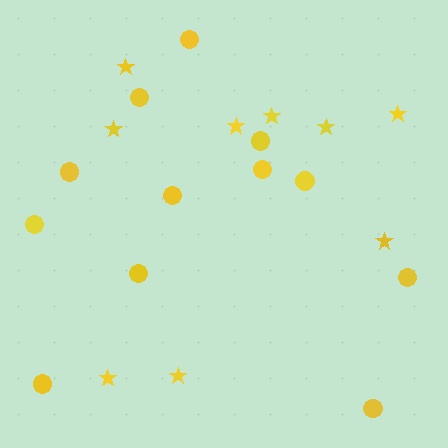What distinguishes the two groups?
There are 2 groups: one group of circles (12) and one group of stars (9).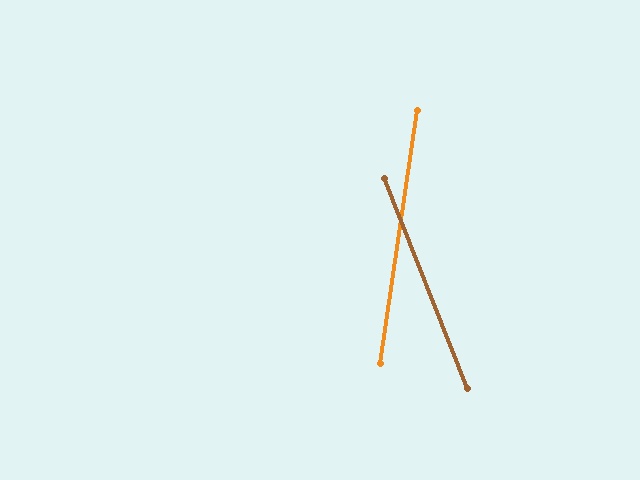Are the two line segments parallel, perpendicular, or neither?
Neither parallel nor perpendicular — they differ by about 30°.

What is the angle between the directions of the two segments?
Approximately 30 degrees.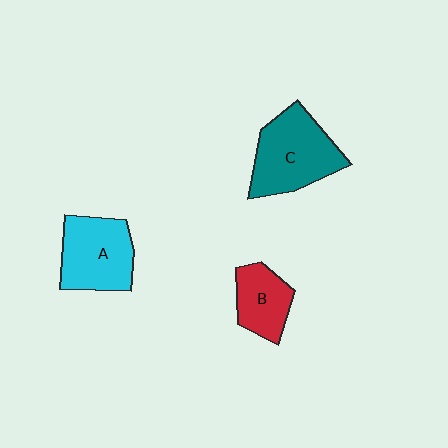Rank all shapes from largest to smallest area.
From largest to smallest: C (teal), A (cyan), B (red).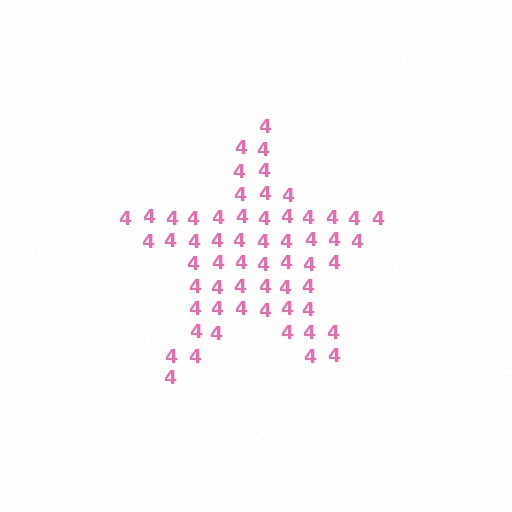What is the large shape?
The large shape is a star.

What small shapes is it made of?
It is made of small digit 4's.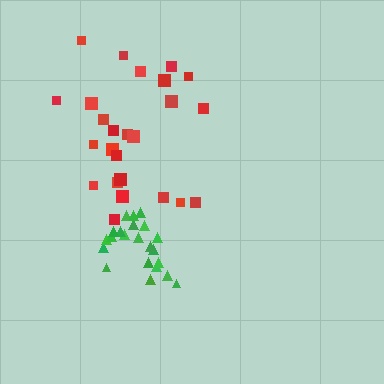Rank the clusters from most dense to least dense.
green, red.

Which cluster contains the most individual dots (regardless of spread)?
Red (25).